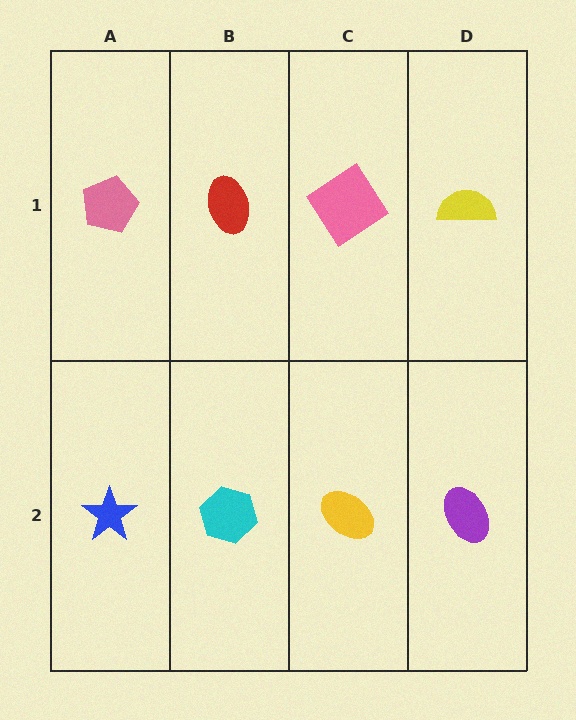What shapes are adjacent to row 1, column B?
A cyan hexagon (row 2, column B), a pink pentagon (row 1, column A), a pink diamond (row 1, column C).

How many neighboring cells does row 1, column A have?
2.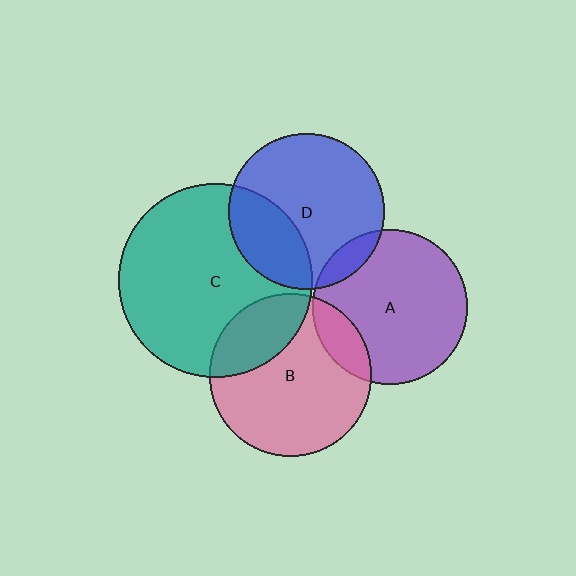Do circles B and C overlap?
Yes.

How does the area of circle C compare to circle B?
Approximately 1.4 times.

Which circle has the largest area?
Circle C (teal).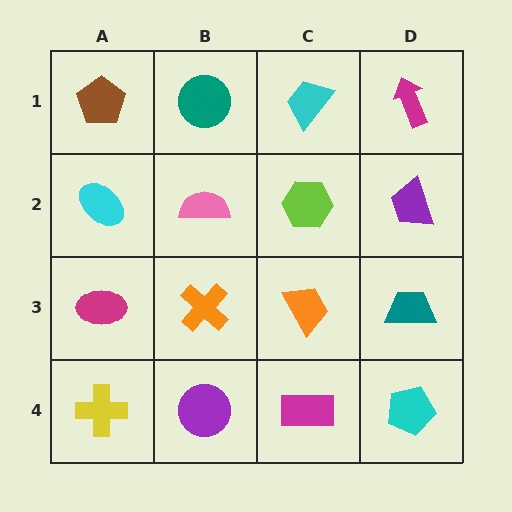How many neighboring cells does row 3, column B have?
4.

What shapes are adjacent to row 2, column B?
A teal circle (row 1, column B), an orange cross (row 3, column B), a cyan ellipse (row 2, column A), a lime hexagon (row 2, column C).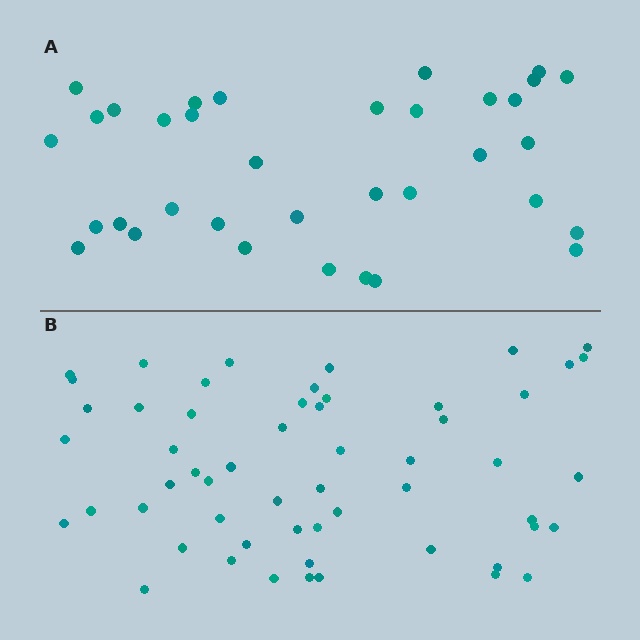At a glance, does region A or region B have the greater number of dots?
Region B (the bottom region) has more dots.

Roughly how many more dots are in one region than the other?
Region B has approximately 20 more dots than region A.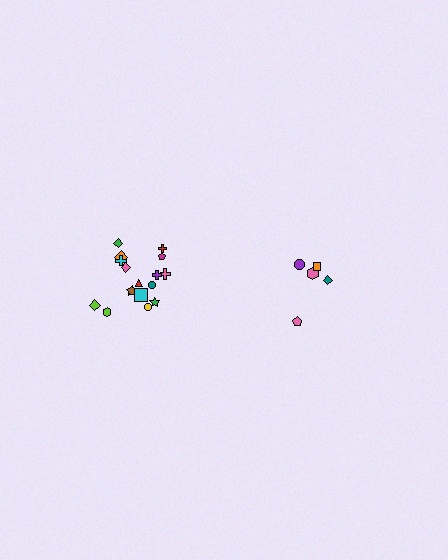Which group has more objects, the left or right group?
The left group.